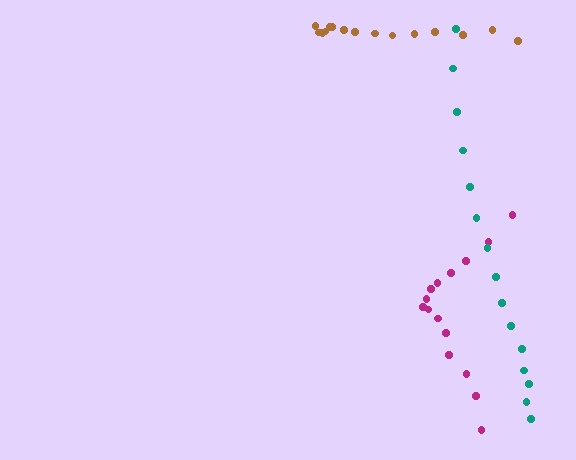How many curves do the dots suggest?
There are 3 distinct paths.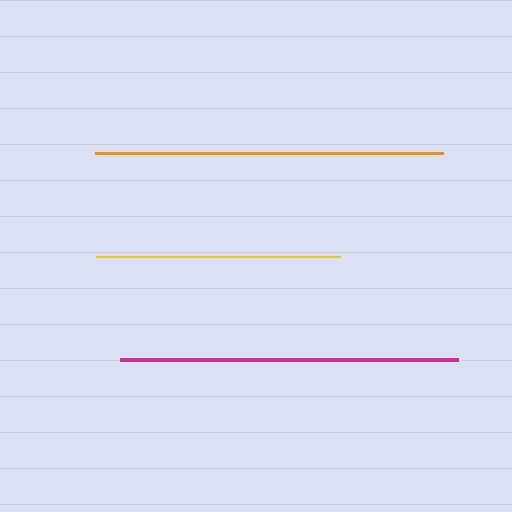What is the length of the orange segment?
The orange segment is approximately 348 pixels long.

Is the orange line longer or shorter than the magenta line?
The orange line is longer than the magenta line.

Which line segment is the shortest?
The yellow line is the shortest at approximately 243 pixels.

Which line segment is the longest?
The orange line is the longest at approximately 348 pixels.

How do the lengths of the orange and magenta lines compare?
The orange and magenta lines are approximately the same length.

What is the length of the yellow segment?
The yellow segment is approximately 243 pixels long.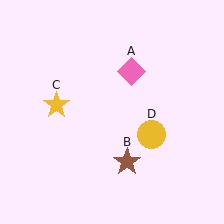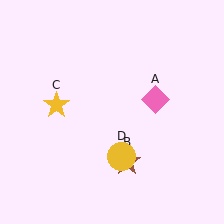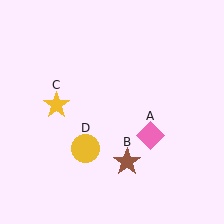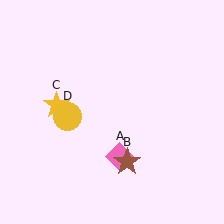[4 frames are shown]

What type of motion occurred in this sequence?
The pink diamond (object A), yellow circle (object D) rotated clockwise around the center of the scene.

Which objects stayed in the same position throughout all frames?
Brown star (object B) and yellow star (object C) remained stationary.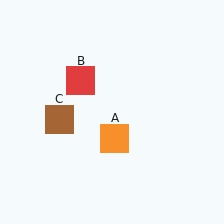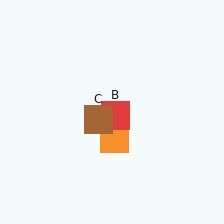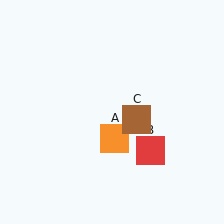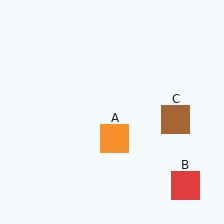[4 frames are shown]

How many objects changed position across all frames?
2 objects changed position: red square (object B), brown square (object C).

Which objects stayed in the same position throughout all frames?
Orange square (object A) remained stationary.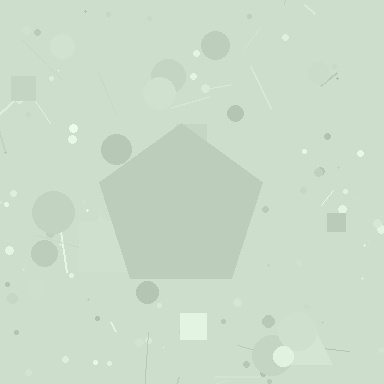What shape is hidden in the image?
A pentagon is hidden in the image.